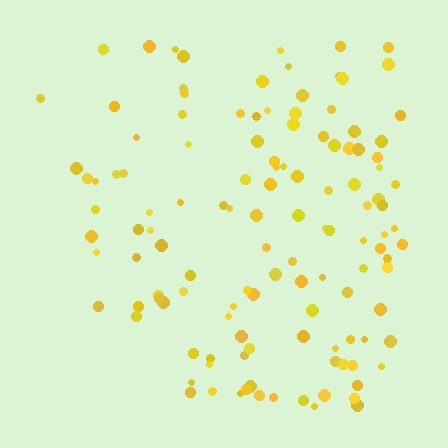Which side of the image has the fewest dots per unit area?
The left.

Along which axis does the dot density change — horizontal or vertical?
Horizontal.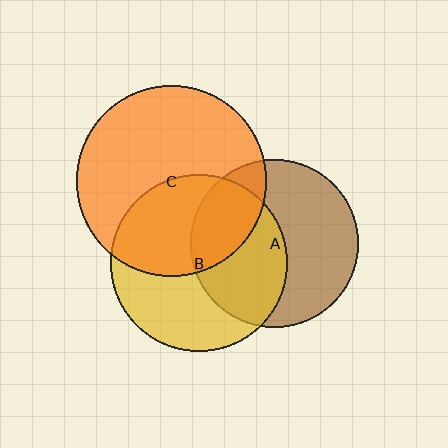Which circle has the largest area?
Circle C (orange).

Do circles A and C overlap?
Yes.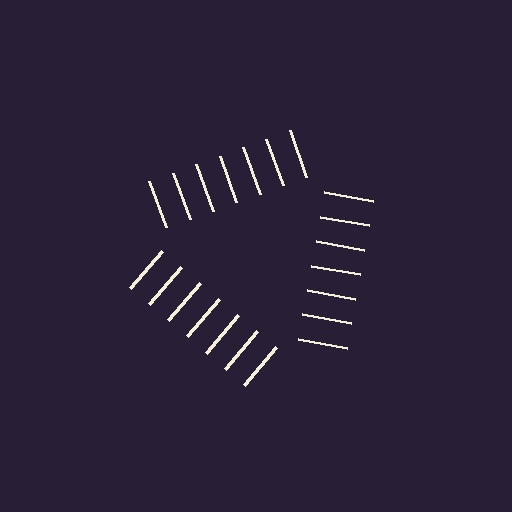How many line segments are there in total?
21 — 7 along each of the 3 edges.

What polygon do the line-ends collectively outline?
An illusory triangle — the line segments terminate on its edges but no continuous stroke is drawn.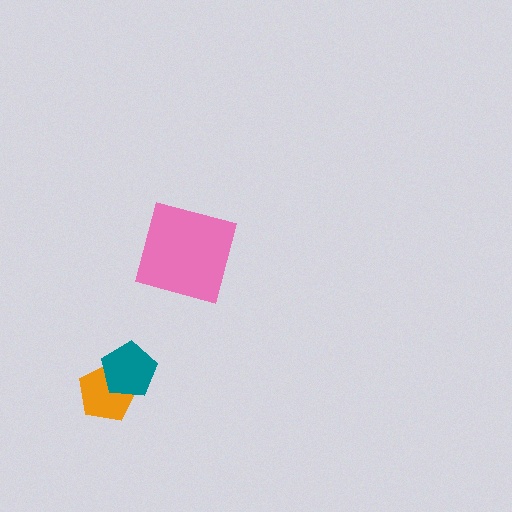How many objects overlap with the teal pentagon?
1 object overlaps with the teal pentagon.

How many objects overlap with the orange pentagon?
1 object overlaps with the orange pentagon.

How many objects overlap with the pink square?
0 objects overlap with the pink square.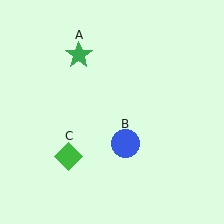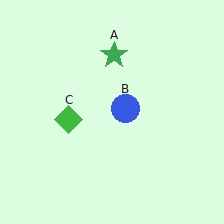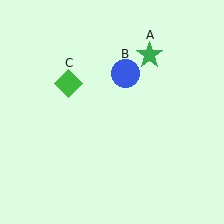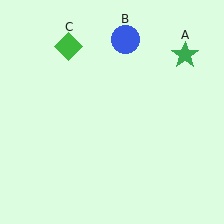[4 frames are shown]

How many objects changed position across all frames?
3 objects changed position: green star (object A), blue circle (object B), green diamond (object C).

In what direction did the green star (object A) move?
The green star (object A) moved right.